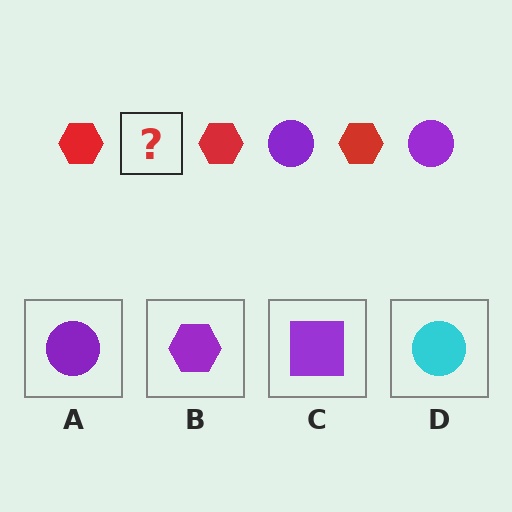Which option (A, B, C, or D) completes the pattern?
A.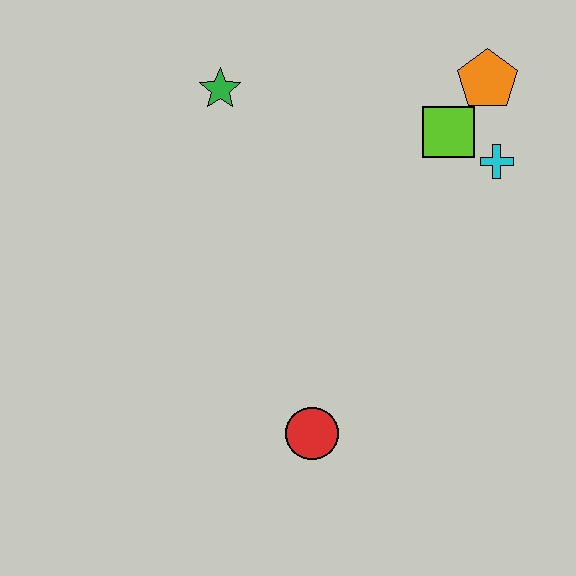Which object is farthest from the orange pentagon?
The red circle is farthest from the orange pentagon.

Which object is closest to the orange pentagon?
The lime square is closest to the orange pentagon.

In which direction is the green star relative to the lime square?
The green star is to the left of the lime square.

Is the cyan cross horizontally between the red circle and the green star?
No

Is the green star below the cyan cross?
No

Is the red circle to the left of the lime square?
Yes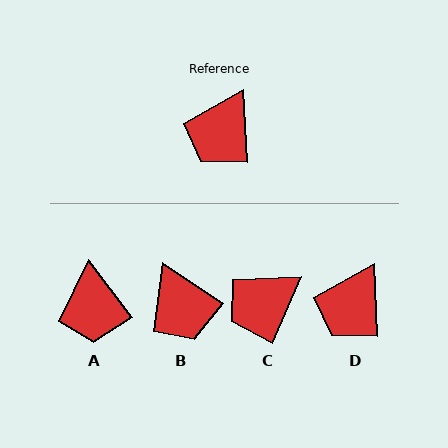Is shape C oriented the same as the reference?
No, it is off by about 26 degrees.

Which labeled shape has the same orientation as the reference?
D.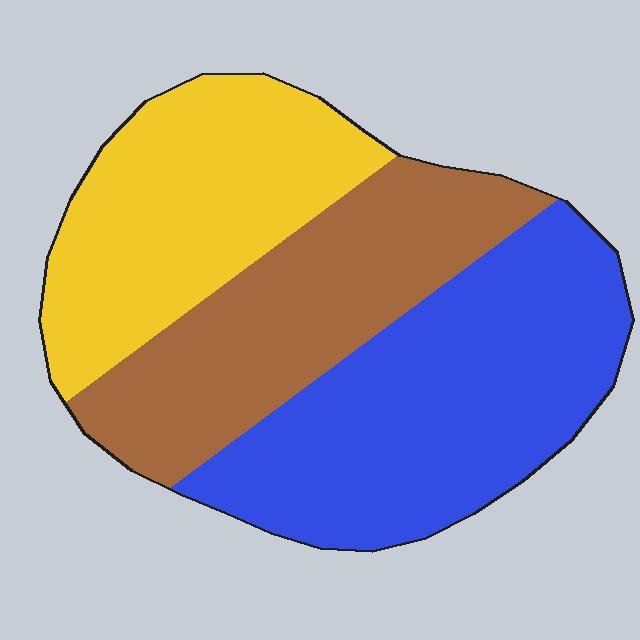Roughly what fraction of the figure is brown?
Brown takes up between a sixth and a third of the figure.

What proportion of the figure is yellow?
Yellow takes up about one third (1/3) of the figure.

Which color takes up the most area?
Blue, at roughly 40%.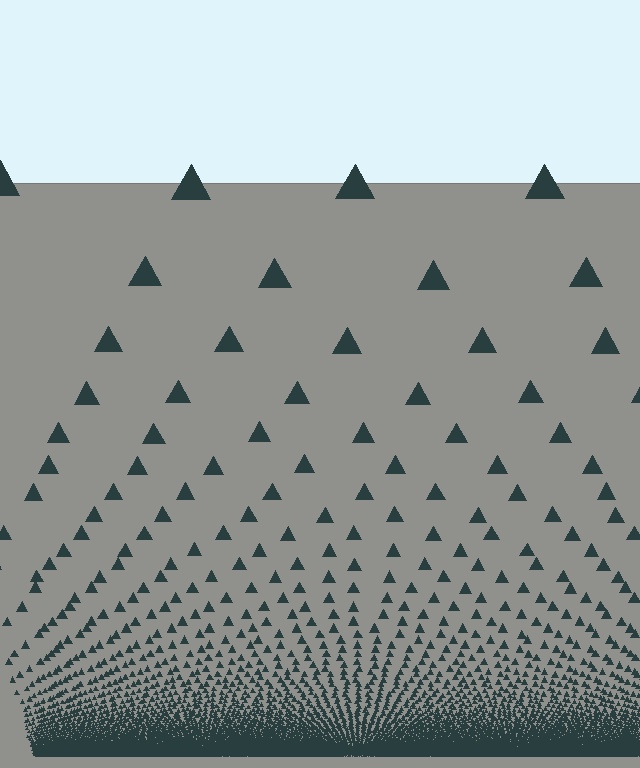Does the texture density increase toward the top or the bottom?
Density increases toward the bottom.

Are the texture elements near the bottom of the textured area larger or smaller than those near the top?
Smaller. The gradient is inverted — elements near the bottom are smaller and denser.